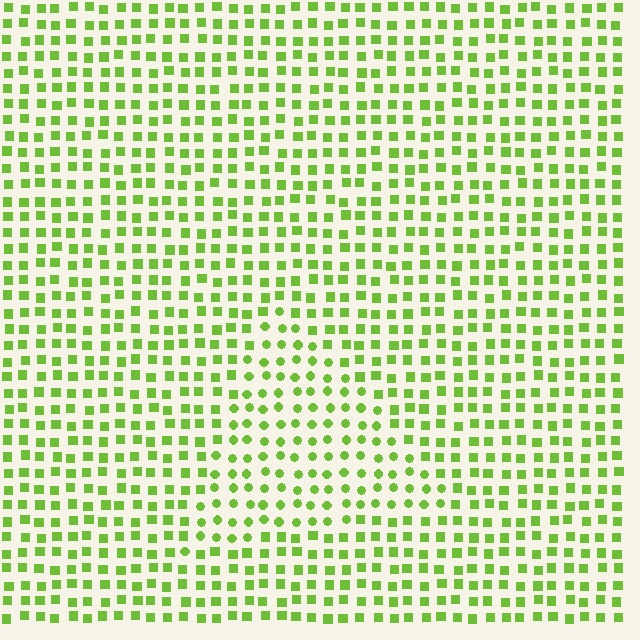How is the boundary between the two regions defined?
The boundary is defined by a change in element shape: circles inside vs. squares outside. All elements share the same color and spacing.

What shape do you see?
I see a triangle.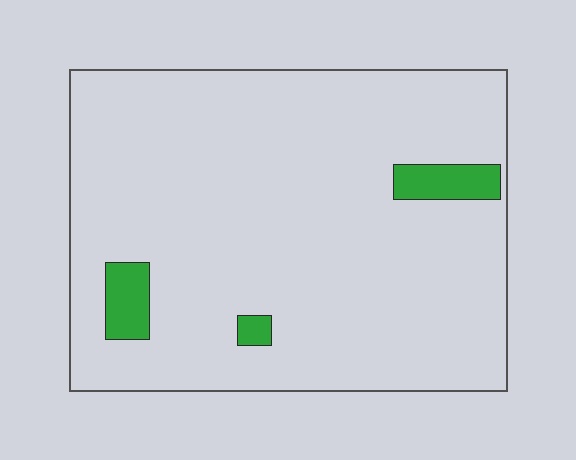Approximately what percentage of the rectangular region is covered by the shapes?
Approximately 5%.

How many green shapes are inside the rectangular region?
3.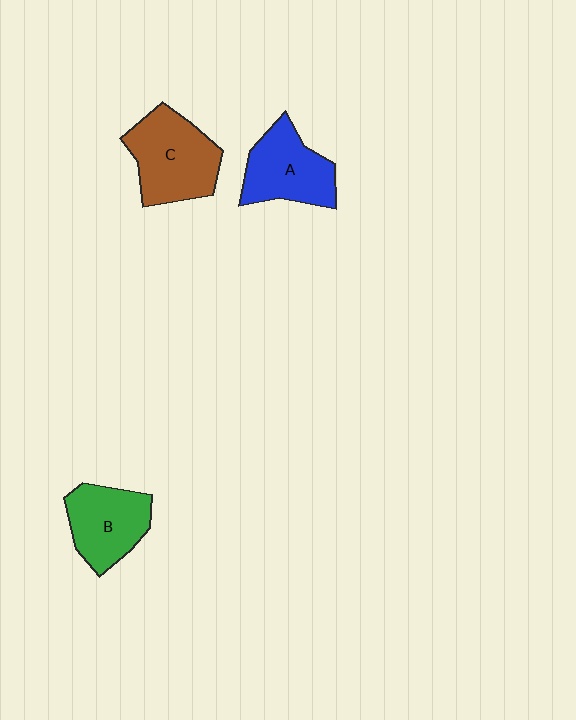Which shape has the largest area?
Shape C (brown).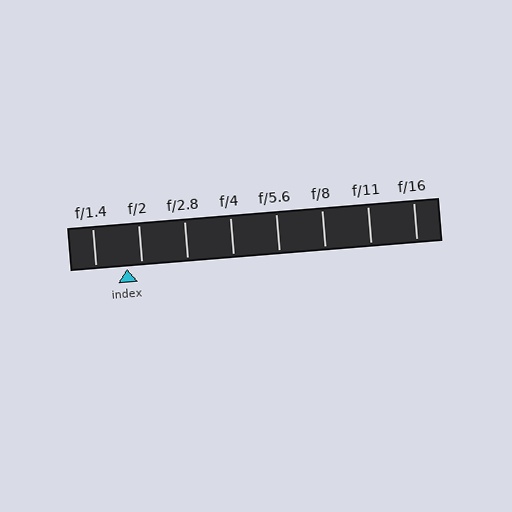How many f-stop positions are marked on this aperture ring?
There are 8 f-stop positions marked.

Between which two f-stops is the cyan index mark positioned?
The index mark is between f/1.4 and f/2.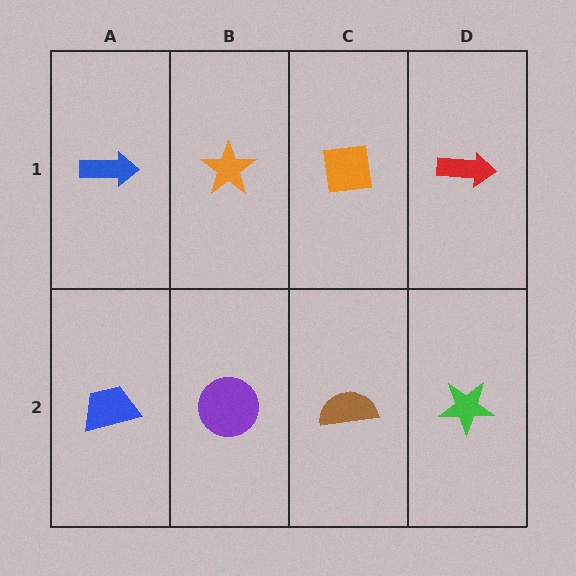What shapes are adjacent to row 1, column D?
A green star (row 2, column D), an orange square (row 1, column C).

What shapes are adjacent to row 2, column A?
A blue arrow (row 1, column A), a purple circle (row 2, column B).